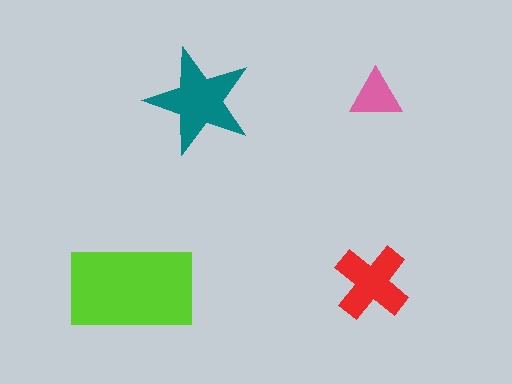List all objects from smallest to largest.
The pink triangle, the red cross, the teal star, the lime rectangle.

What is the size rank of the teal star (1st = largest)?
2nd.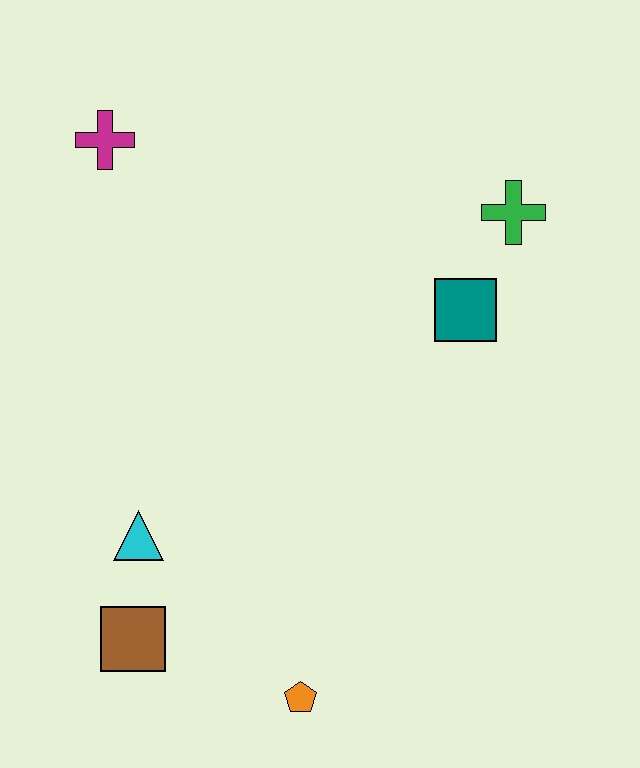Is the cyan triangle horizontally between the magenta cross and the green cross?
Yes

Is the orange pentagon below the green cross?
Yes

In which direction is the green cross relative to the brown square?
The green cross is above the brown square.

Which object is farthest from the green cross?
The brown square is farthest from the green cross.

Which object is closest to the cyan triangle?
The brown square is closest to the cyan triangle.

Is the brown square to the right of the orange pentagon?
No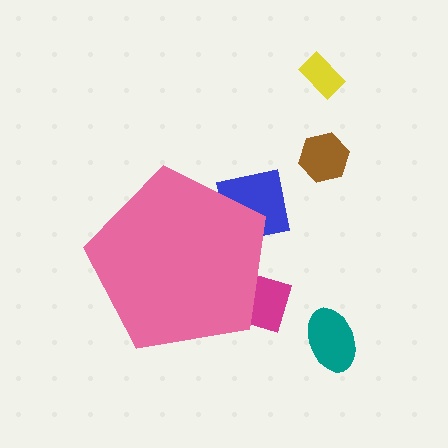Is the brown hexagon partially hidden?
No, the brown hexagon is fully visible.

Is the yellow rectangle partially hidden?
No, the yellow rectangle is fully visible.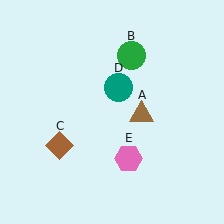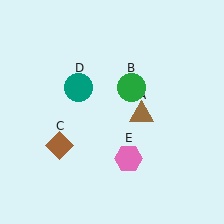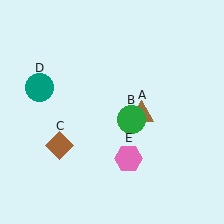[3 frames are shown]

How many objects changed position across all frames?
2 objects changed position: green circle (object B), teal circle (object D).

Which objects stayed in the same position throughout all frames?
Brown triangle (object A) and brown diamond (object C) and pink hexagon (object E) remained stationary.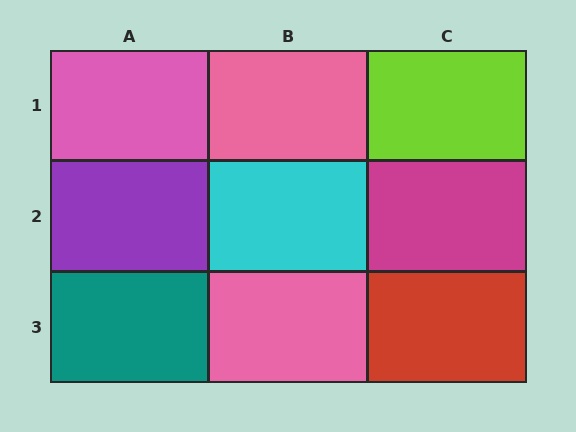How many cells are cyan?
1 cell is cyan.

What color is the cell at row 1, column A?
Pink.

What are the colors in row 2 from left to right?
Purple, cyan, magenta.